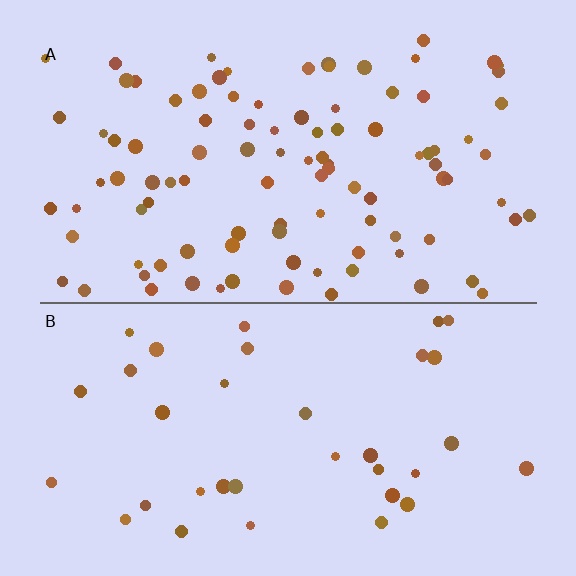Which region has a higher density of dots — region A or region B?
A (the top).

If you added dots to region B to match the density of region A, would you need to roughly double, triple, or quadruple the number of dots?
Approximately triple.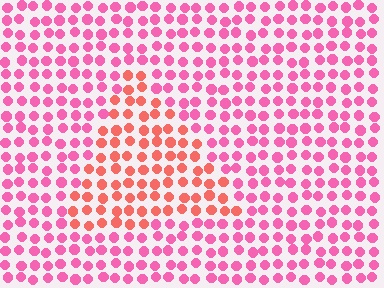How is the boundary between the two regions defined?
The boundary is defined purely by a slight shift in hue (about 35 degrees). Spacing, size, and orientation are identical on both sides.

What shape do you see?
I see a triangle.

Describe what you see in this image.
The image is filled with small pink elements in a uniform arrangement. A triangle-shaped region is visible where the elements are tinted to a slightly different hue, forming a subtle color boundary.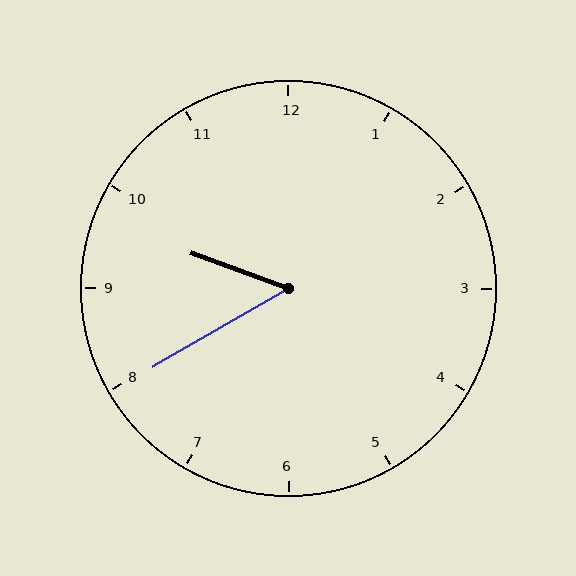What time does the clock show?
9:40.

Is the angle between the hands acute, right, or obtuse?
It is acute.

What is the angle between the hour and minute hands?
Approximately 50 degrees.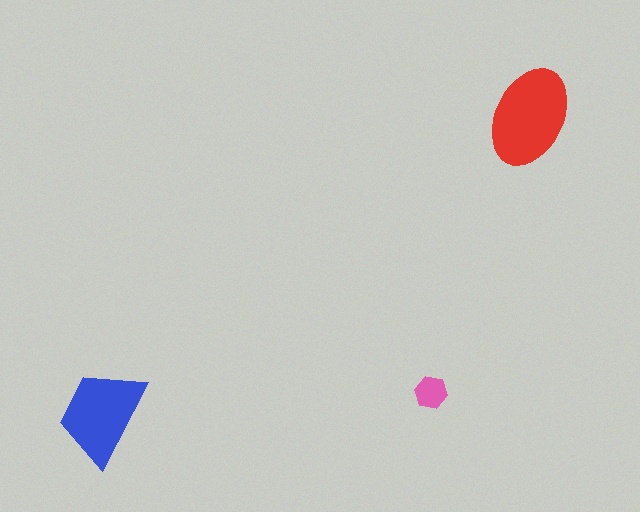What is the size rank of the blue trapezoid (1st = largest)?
2nd.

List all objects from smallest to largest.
The pink hexagon, the blue trapezoid, the red ellipse.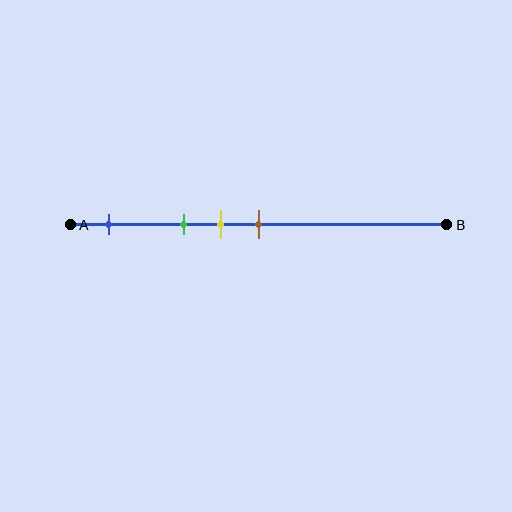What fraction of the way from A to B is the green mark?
The green mark is approximately 30% (0.3) of the way from A to B.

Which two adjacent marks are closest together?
The yellow and brown marks are the closest adjacent pair.